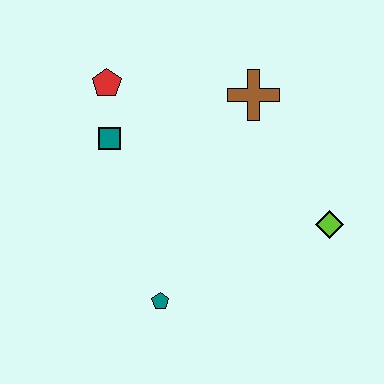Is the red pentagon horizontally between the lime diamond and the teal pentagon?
No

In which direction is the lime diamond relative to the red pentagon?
The lime diamond is to the right of the red pentagon.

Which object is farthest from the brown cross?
The teal pentagon is farthest from the brown cross.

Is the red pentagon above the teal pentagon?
Yes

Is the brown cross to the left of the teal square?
No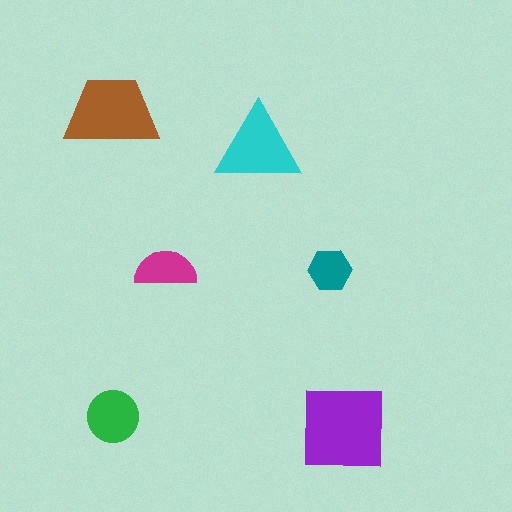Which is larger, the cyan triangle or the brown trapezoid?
The brown trapezoid.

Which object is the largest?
The purple square.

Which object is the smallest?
The teal hexagon.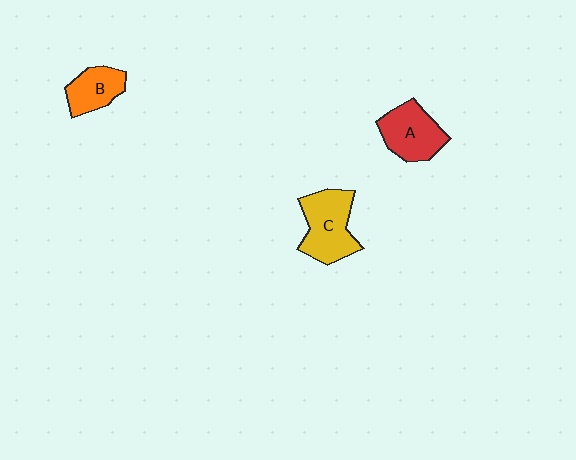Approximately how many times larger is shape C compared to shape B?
Approximately 1.6 times.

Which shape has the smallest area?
Shape B (orange).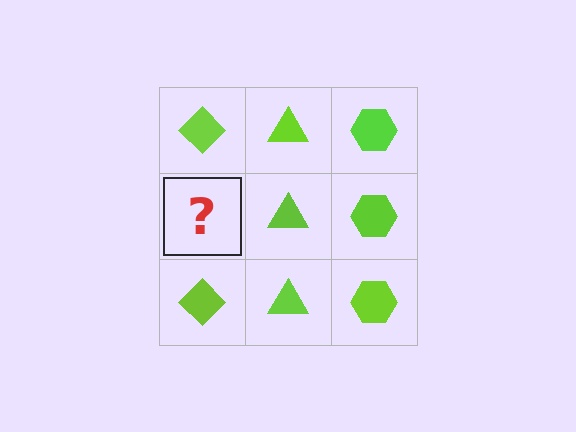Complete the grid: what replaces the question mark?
The question mark should be replaced with a lime diamond.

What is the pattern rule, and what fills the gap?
The rule is that each column has a consistent shape. The gap should be filled with a lime diamond.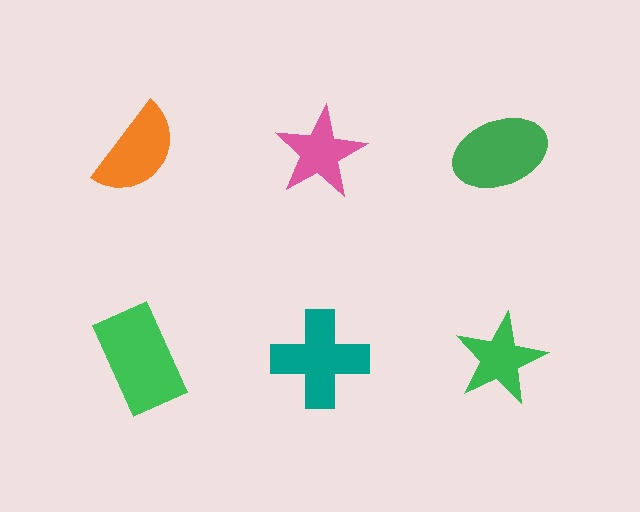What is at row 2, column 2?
A teal cross.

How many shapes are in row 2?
3 shapes.